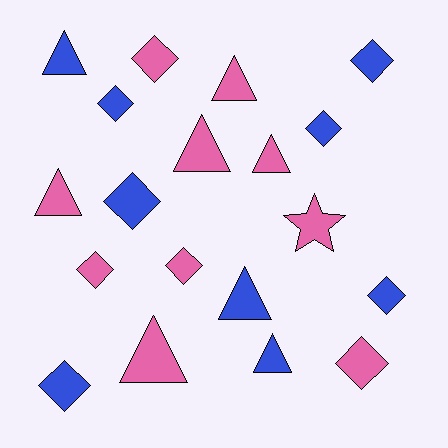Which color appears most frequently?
Pink, with 10 objects.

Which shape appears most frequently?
Diamond, with 10 objects.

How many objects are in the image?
There are 19 objects.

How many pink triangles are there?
There are 5 pink triangles.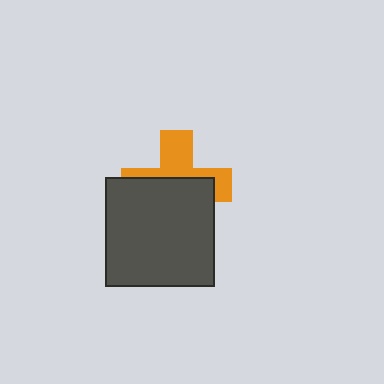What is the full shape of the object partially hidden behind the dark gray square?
The partially hidden object is an orange cross.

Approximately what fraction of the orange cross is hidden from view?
Roughly 56% of the orange cross is hidden behind the dark gray square.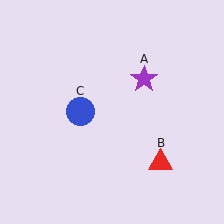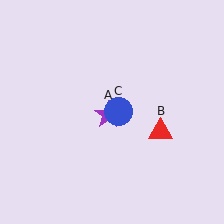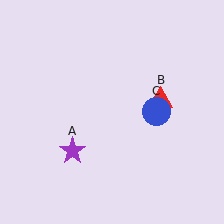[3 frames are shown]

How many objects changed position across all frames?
3 objects changed position: purple star (object A), red triangle (object B), blue circle (object C).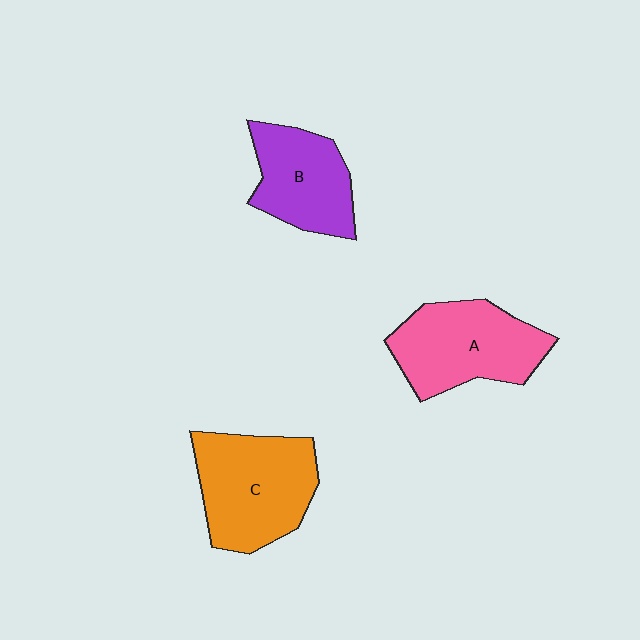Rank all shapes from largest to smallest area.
From largest to smallest: C (orange), A (pink), B (purple).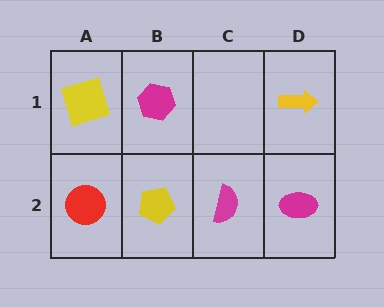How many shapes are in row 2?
4 shapes.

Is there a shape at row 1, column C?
No, that cell is empty.